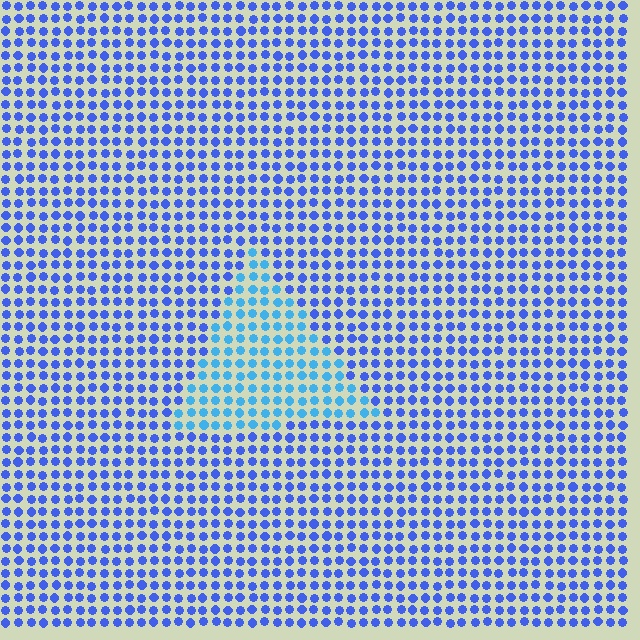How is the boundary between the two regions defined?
The boundary is defined purely by a slight shift in hue (about 29 degrees). Spacing, size, and orientation are identical on both sides.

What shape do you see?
I see a triangle.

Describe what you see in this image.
The image is filled with small blue elements in a uniform arrangement. A triangle-shaped region is visible where the elements are tinted to a slightly different hue, forming a subtle color boundary.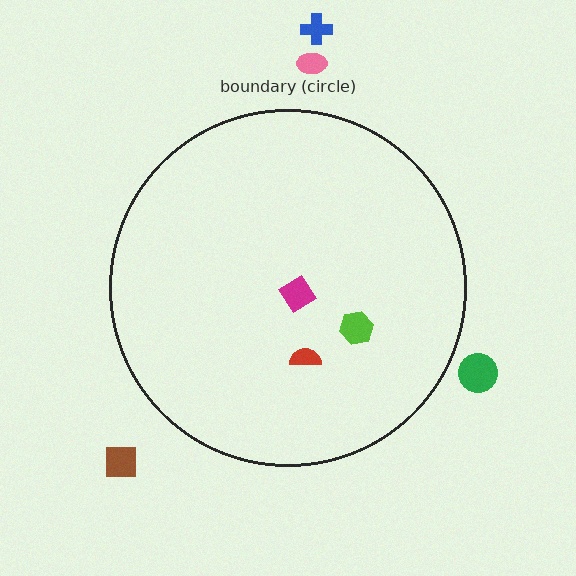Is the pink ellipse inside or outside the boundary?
Outside.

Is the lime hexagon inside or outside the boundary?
Inside.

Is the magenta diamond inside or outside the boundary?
Inside.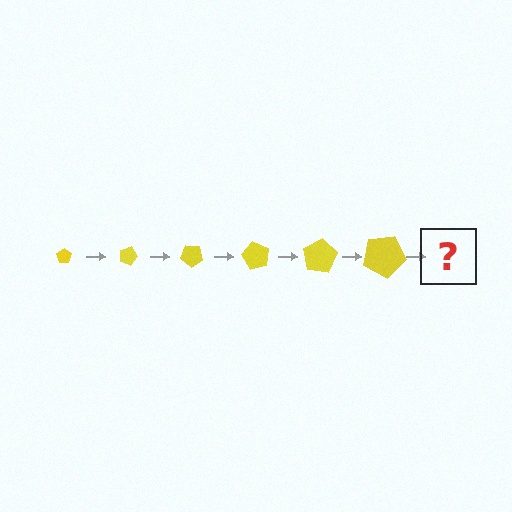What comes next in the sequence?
The next element should be a pentagon, larger than the previous one and rotated 120 degrees from the start.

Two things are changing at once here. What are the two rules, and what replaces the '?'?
The two rules are that the pentagon grows larger each step and it rotates 20 degrees each step. The '?' should be a pentagon, larger than the previous one and rotated 120 degrees from the start.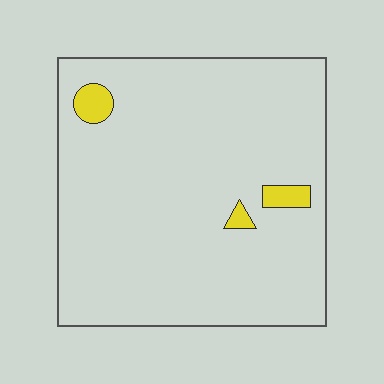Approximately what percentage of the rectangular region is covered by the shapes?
Approximately 5%.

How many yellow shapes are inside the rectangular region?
3.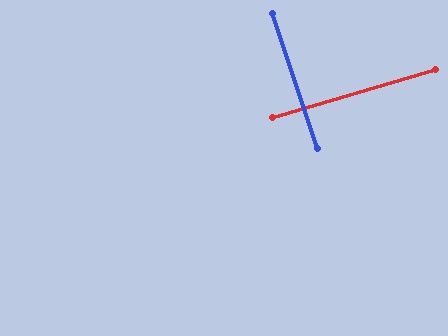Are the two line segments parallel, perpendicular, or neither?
Perpendicular — they meet at approximately 88°.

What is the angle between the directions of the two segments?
Approximately 88 degrees.